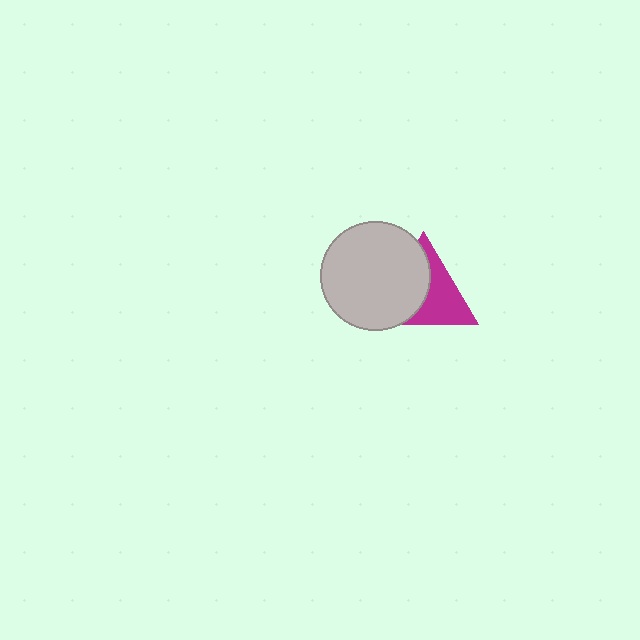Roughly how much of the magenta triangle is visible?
About half of it is visible (roughly 50%).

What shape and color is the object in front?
The object in front is a light gray circle.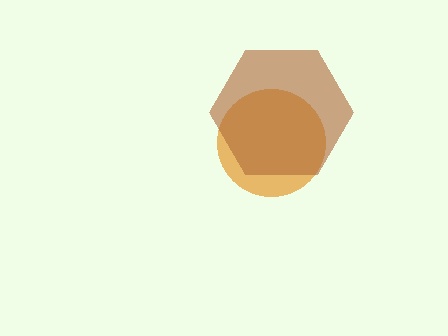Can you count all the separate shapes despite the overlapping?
Yes, there are 2 separate shapes.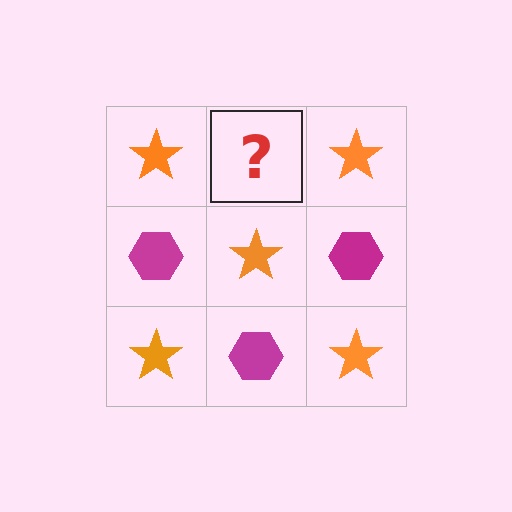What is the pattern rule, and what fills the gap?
The rule is that it alternates orange star and magenta hexagon in a checkerboard pattern. The gap should be filled with a magenta hexagon.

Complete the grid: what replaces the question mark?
The question mark should be replaced with a magenta hexagon.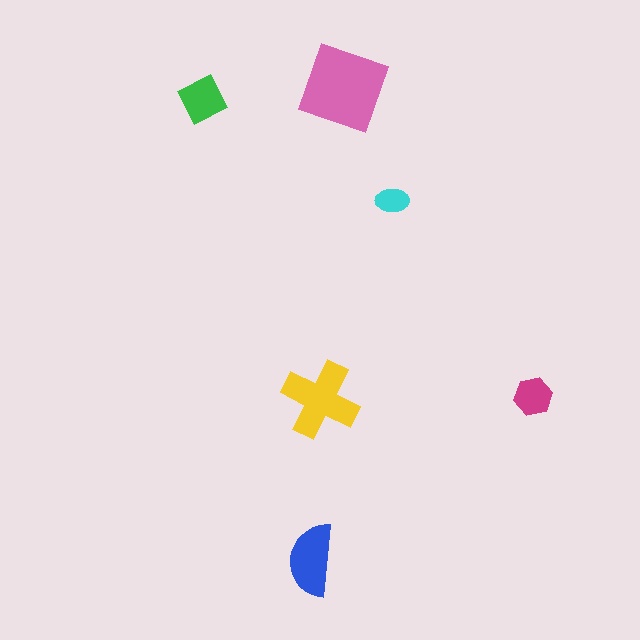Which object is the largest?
The pink square.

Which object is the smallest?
The cyan ellipse.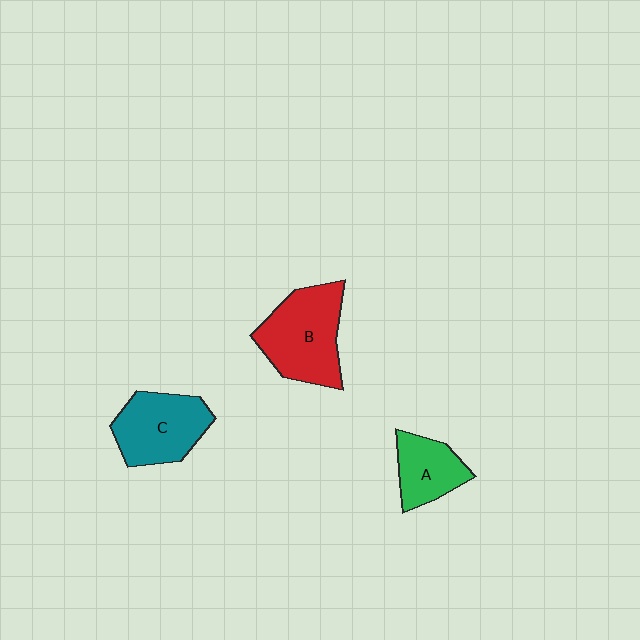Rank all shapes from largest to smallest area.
From largest to smallest: B (red), C (teal), A (green).